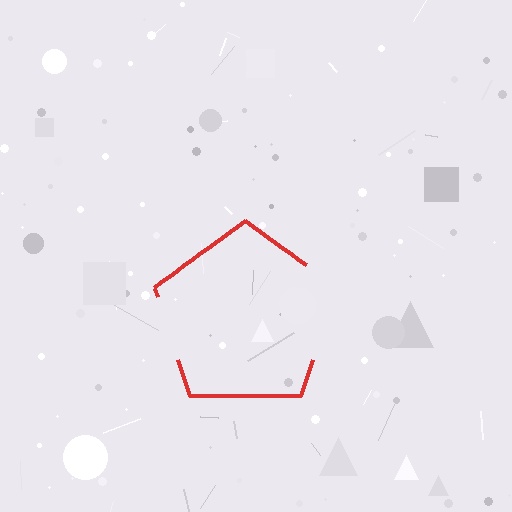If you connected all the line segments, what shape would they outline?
They would outline a pentagon.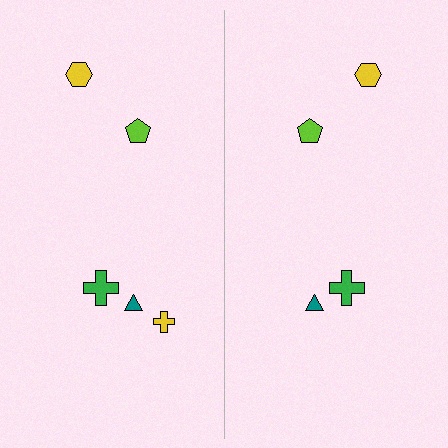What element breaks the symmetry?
A yellow cross is missing from the right side.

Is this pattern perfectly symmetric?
No, the pattern is not perfectly symmetric. A yellow cross is missing from the right side.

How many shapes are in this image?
There are 9 shapes in this image.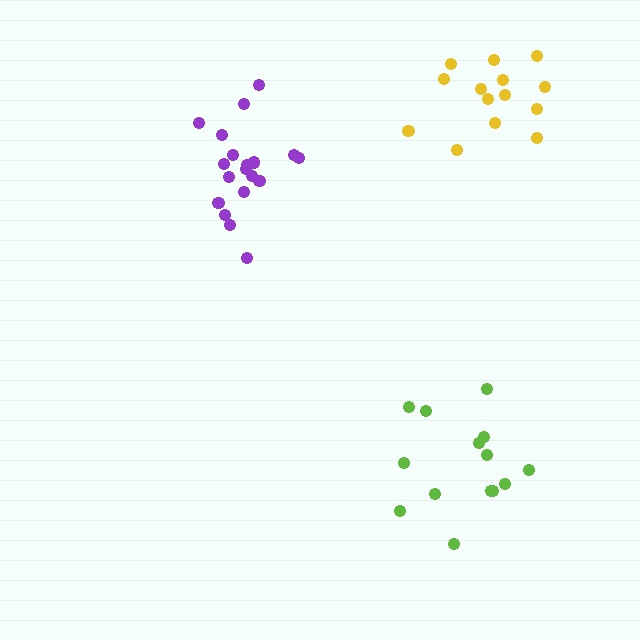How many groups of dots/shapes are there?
There are 3 groups.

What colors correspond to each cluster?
The clusters are colored: purple, lime, yellow.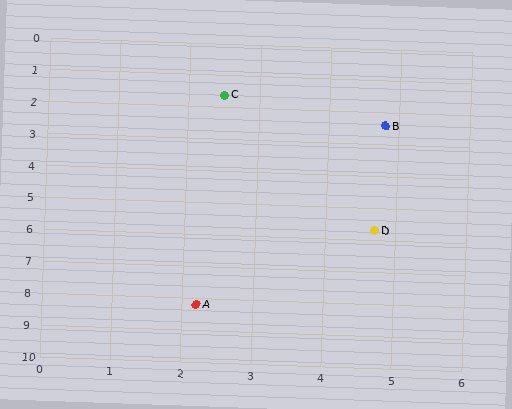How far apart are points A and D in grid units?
Points A and D are about 3.5 grid units apart.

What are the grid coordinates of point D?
Point D is at approximately (4.7, 5.7).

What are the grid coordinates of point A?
Point A is at approximately (2.2, 8.2).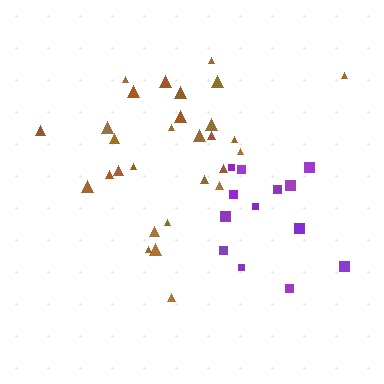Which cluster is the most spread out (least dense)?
Purple.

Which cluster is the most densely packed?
Brown.